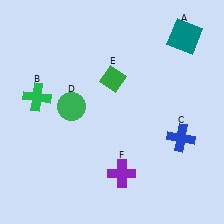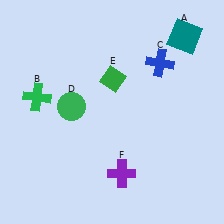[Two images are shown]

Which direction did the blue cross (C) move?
The blue cross (C) moved up.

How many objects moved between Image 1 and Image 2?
1 object moved between the two images.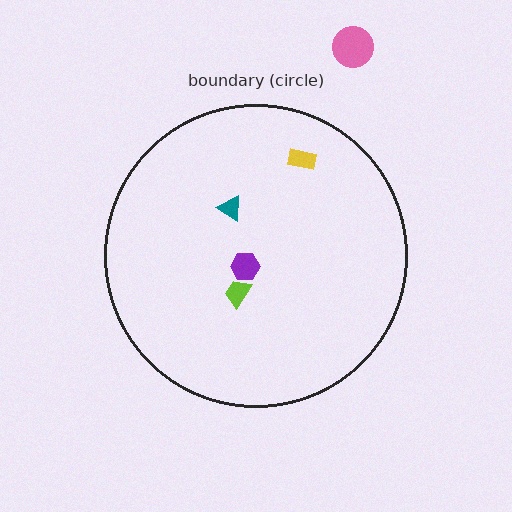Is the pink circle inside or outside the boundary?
Outside.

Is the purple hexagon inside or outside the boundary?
Inside.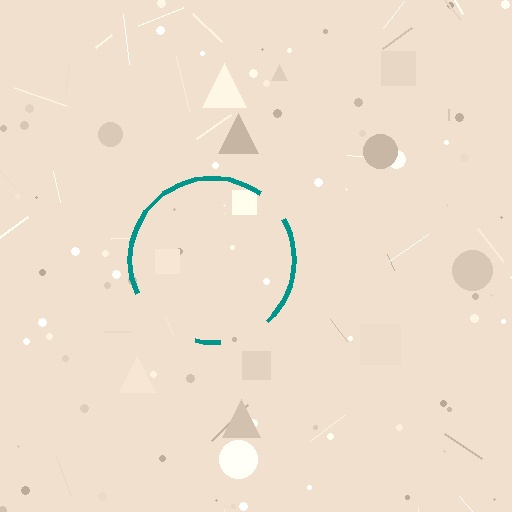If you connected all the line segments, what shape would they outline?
They would outline a circle.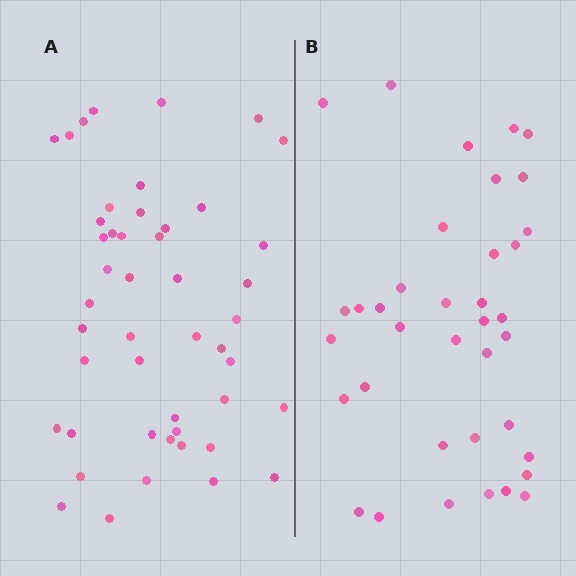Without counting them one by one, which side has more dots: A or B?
Region A (the left region) has more dots.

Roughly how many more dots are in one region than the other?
Region A has roughly 10 or so more dots than region B.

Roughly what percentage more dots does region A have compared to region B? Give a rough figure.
About 25% more.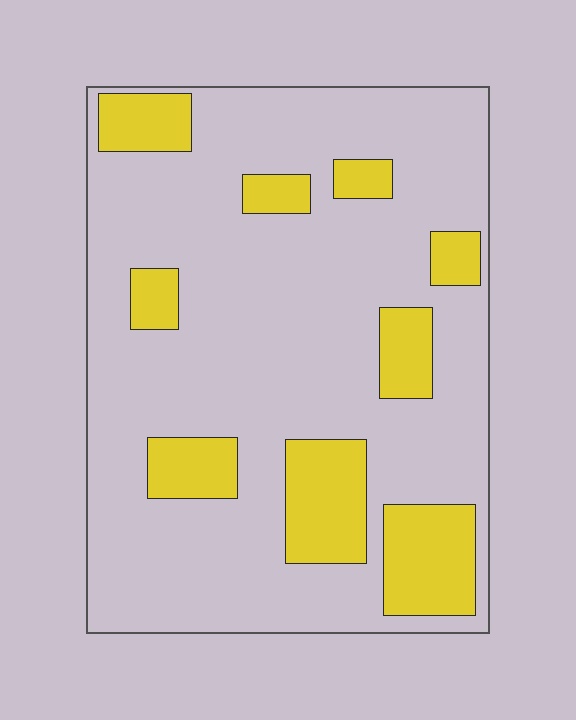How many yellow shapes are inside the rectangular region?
9.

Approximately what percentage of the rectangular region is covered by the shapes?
Approximately 20%.